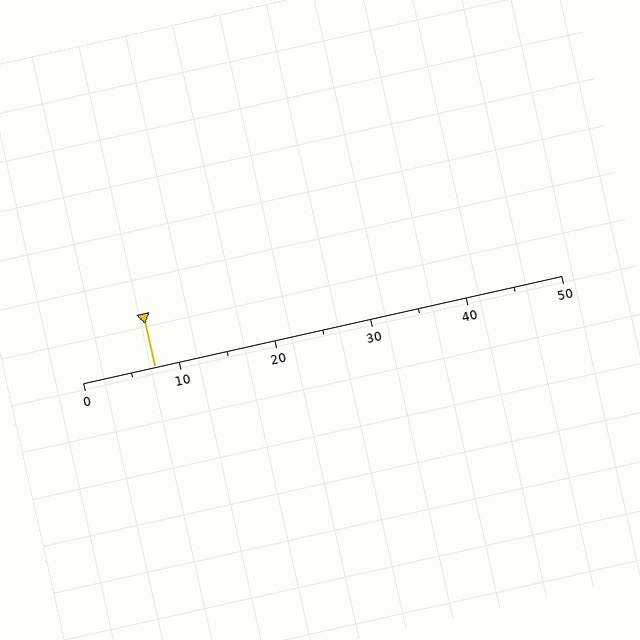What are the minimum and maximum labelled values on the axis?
The axis runs from 0 to 50.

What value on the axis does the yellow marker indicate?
The marker indicates approximately 7.5.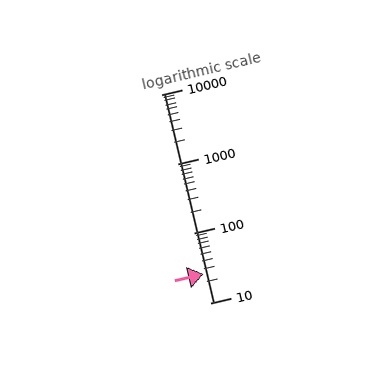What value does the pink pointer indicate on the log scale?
The pointer indicates approximately 26.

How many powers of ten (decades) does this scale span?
The scale spans 3 decades, from 10 to 10000.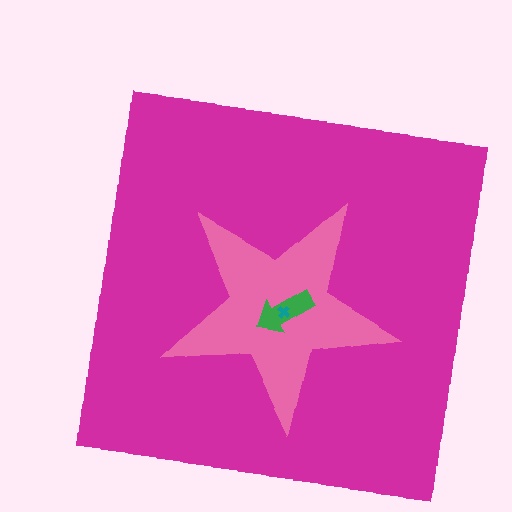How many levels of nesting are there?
4.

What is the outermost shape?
The magenta square.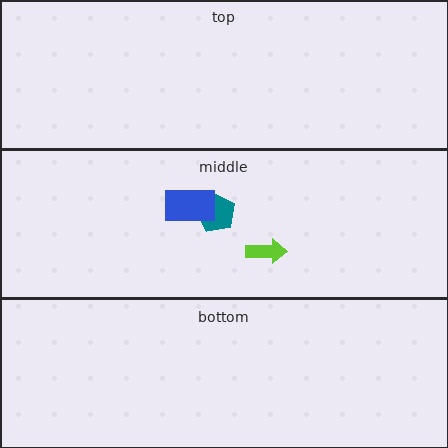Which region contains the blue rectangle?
The middle region.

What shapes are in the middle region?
The teal pentagon, the lime arrow, the blue rectangle.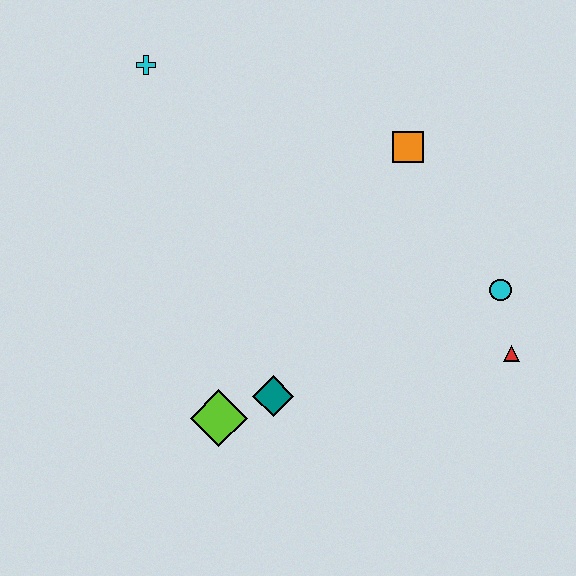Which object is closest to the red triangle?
The cyan circle is closest to the red triangle.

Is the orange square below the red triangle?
No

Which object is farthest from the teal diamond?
The cyan cross is farthest from the teal diamond.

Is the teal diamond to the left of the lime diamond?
No